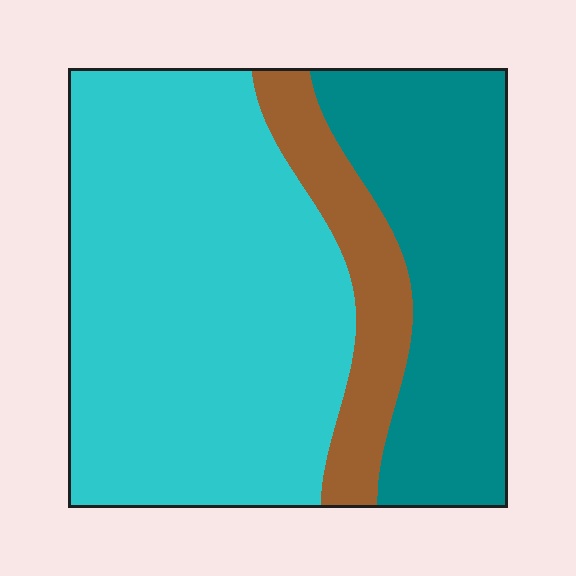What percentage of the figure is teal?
Teal takes up between a sixth and a third of the figure.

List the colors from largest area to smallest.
From largest to smallest: cyan, teal, brown.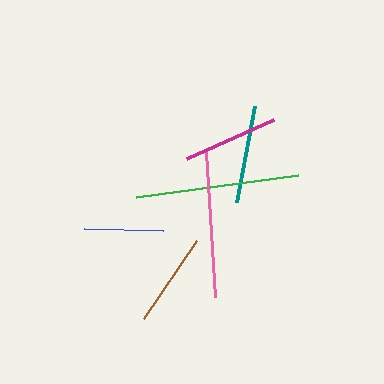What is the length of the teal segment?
The teal segment is approximately 98 pixels long.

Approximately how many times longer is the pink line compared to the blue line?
The pink line is approximately 1.8 times the length of the blue line.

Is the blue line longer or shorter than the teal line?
The teal line is longer than the blue line.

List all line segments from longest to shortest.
From longest to shortest: green, pink, teal, magenta, brown, blue.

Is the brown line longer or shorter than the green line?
The green line is longer than the brown line.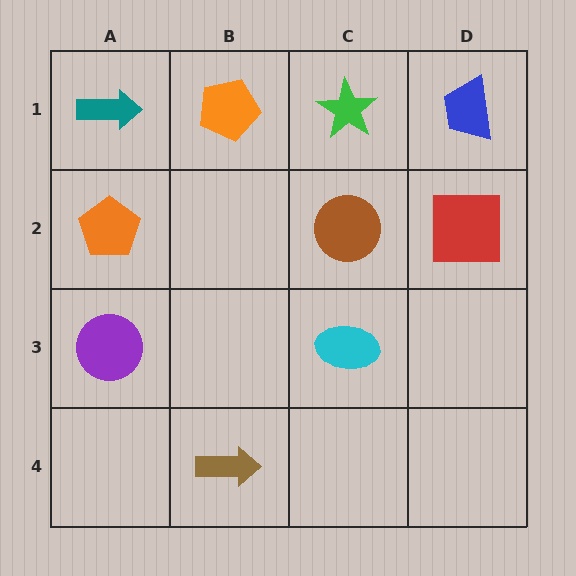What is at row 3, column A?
A purple circle.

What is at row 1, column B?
An orange pentagon.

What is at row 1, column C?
A green star.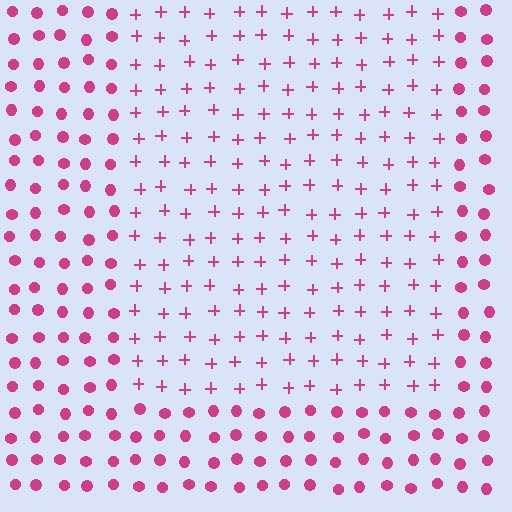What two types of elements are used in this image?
The image uses plus signs inside the rectangle region and circles outside it.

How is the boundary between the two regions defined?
The boundary is defined by a change in element shape: plus signs inside vs. circles outside. All elements share the same color and spacing.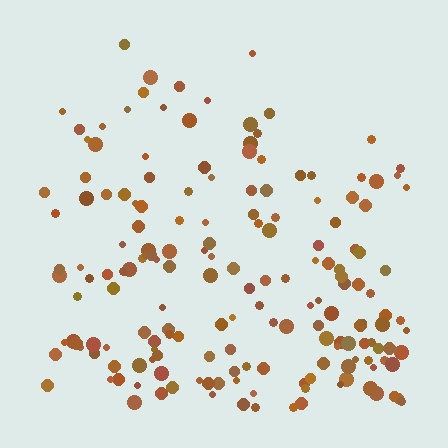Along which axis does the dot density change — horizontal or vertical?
Vertical.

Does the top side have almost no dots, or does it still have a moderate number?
Still a moderate number, just noticeably fewer than the bottom.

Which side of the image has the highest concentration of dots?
The bottom.